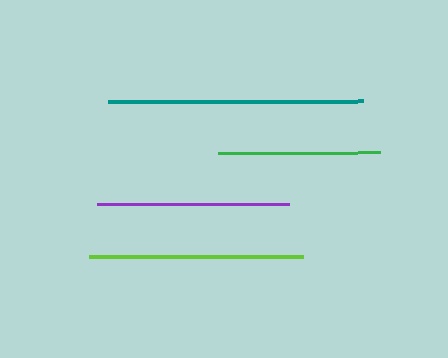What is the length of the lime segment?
The lime segment is approximately 215 pixels long.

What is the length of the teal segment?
The teal segment is approximately 255 pixels long.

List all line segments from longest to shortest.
From longest to shortest: teal, lime, purple, green.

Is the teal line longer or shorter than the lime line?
The teal line is longer than the lime line.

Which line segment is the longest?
The teal line is the longest at approximately 255 pixels.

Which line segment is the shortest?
The green line is the shortest at approximately 162 pixels.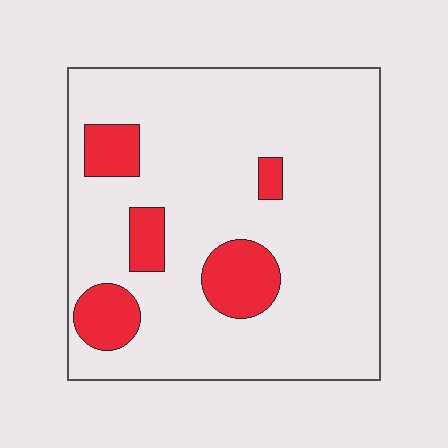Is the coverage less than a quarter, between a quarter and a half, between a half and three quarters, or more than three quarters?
Less than a quarter.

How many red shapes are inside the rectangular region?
5.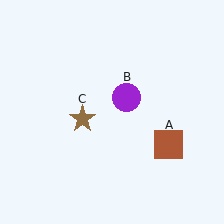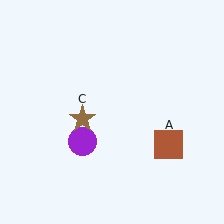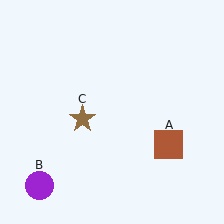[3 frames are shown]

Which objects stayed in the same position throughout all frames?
Brown square (object A) and brown star (object C) remained stationary.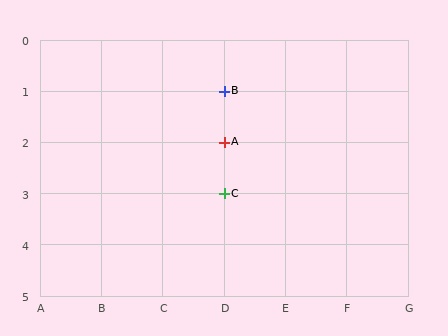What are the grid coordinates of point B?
Point B is at grid coordinates (D, 1).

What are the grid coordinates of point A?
Point A is at grid coordinates (D, 2).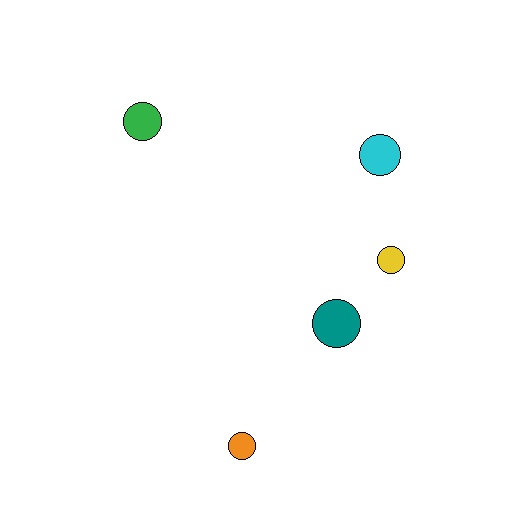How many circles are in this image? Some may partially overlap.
There are 5 circles.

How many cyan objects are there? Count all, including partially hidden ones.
There is 1 cyan object.